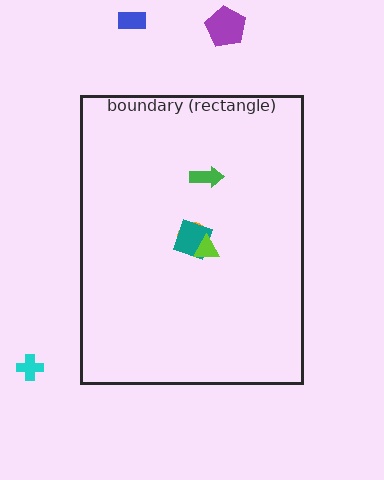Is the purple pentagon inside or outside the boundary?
Outside.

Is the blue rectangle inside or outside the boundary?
Outside.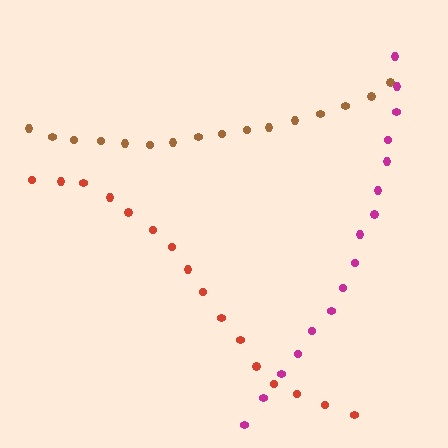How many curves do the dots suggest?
There are 3 distinct paths.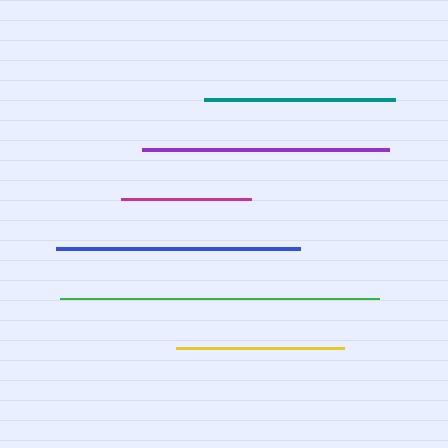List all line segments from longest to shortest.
From longest to shortest: green, purple, blue, teal, yellow, magenta.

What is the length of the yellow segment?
The yellow segment is approximately 168 pixels long.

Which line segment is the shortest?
The magenta line is the shortest at approximately 130 pixels.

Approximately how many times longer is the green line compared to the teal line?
The green line is approximately 1.7 times the length of the teal line.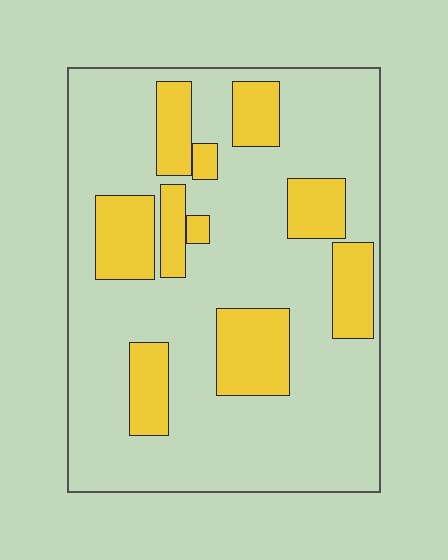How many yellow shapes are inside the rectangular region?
10.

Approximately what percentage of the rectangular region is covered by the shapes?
Approximately 25%.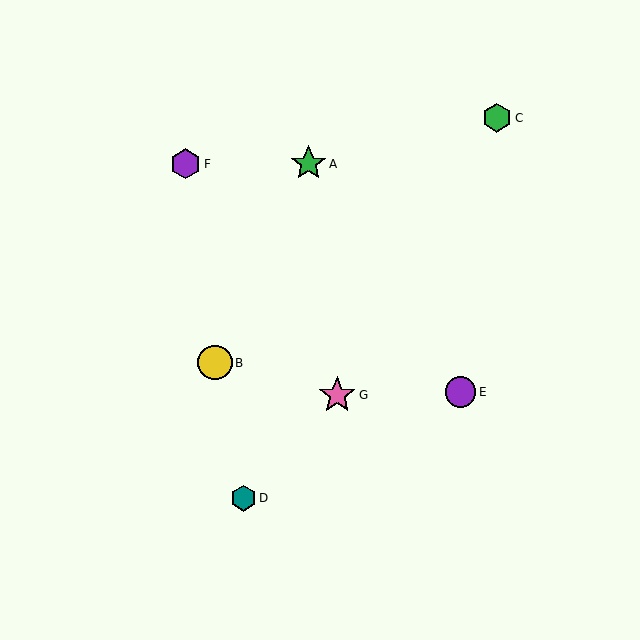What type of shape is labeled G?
Shape G is a pink star.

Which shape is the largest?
The pink star (labeled G) is the largest.